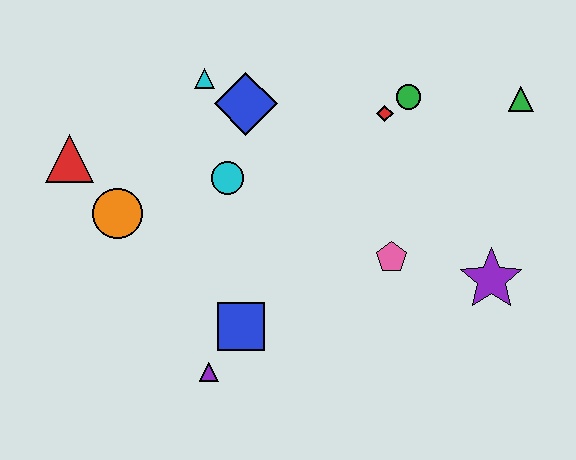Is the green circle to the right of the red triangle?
Yes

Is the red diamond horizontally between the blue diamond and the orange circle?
No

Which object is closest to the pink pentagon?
The purple star is closest to the pink pentagon.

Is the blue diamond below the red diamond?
No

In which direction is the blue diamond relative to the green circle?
The blue diamond is to the left of the green circle.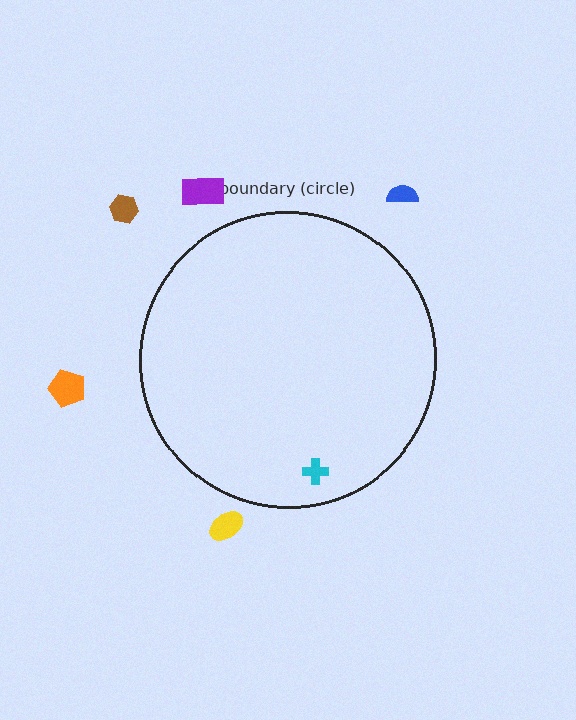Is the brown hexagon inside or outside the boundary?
Outside.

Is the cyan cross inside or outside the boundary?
Inside.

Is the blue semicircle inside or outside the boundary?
Outside.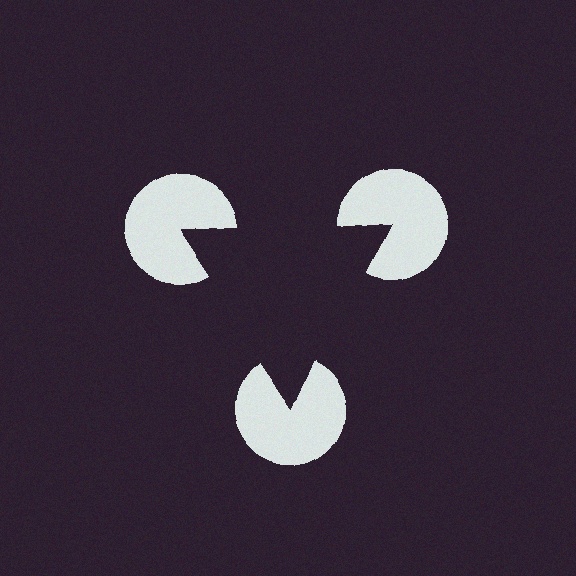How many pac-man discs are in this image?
There are 3 — one at each vertex of the illusory triangle.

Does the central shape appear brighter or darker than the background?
It typically appears slightly darker than the background, even though no actual brightness change is drawn.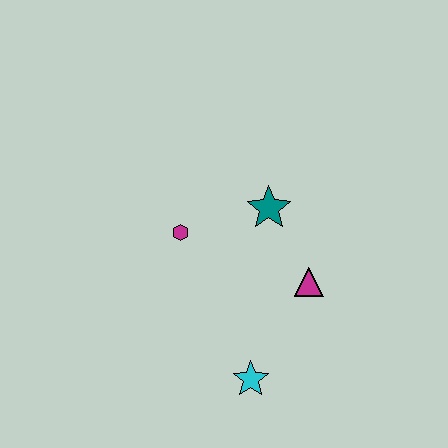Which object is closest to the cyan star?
The magenta triangle is closest to the cyan star.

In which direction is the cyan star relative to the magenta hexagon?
The cyan star is below the magenta hexagon.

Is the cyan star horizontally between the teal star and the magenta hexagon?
Yes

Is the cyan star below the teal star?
Yes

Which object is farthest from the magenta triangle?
The magenta hexagon is farthest from the magenta triangle.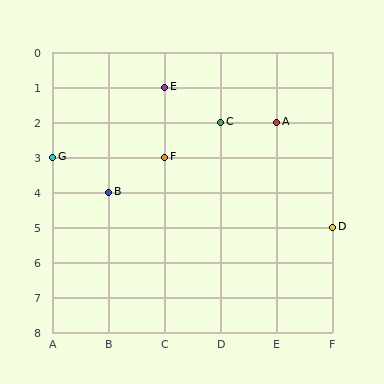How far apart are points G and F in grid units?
Points G and F are 2 columns apart.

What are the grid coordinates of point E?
Point E is at grid coordinates (C, 1).